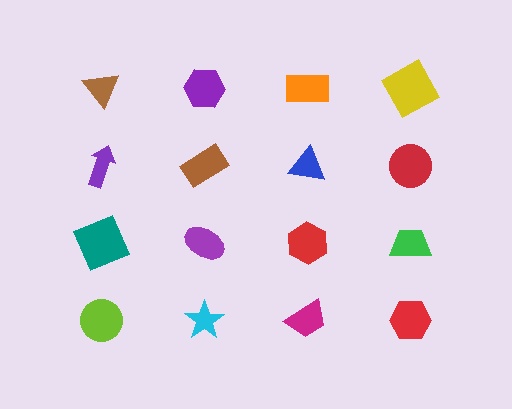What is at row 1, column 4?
A yellow square.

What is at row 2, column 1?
A purple arrow.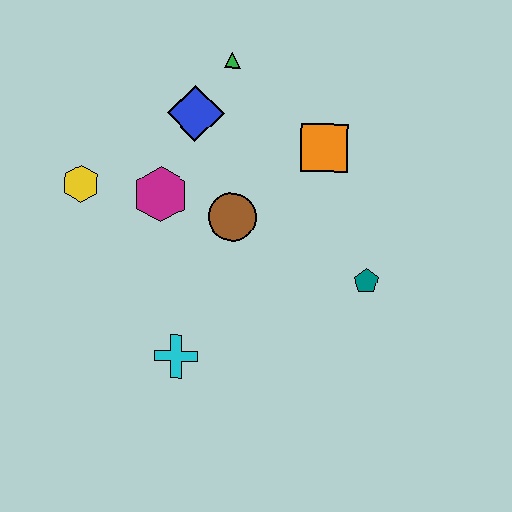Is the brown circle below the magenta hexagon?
Yes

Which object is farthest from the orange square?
The cyan cross is farthest from the orange square.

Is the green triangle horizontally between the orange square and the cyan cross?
Yes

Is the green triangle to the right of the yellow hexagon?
Yes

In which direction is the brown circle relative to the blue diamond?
The brown circle is below the blue diamond.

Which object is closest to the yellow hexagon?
The magenta hexagon is closest to the yellow hexagon.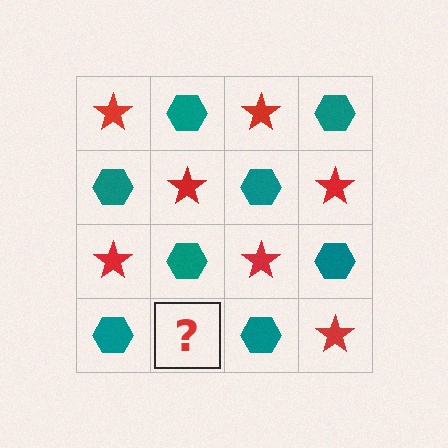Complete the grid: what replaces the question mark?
The question mark should be replaced with a red star.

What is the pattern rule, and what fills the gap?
The rule is that it alternates red star and teal hexagon in a checkerboard pattern. The gap should be filled with a red star.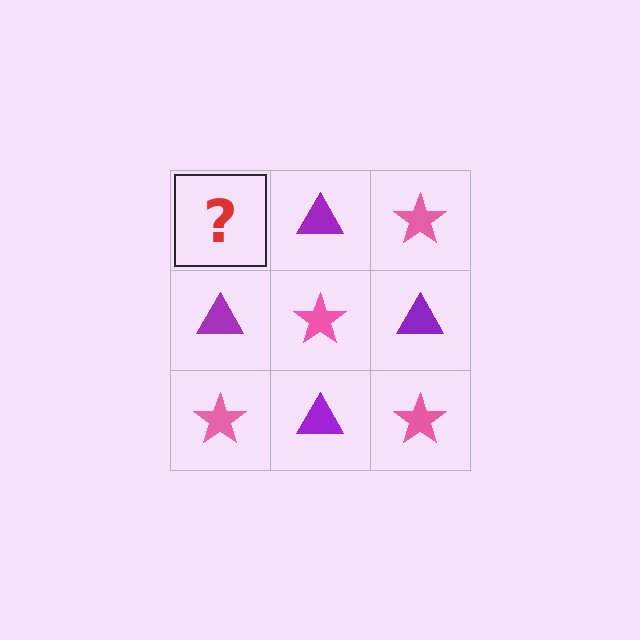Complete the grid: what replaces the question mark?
The question mark should be replaced with a pink star.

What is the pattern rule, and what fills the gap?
The rule is that it alternates pink star and purple triangle in a checkerboard pattern. The gap should be filled with a pink star.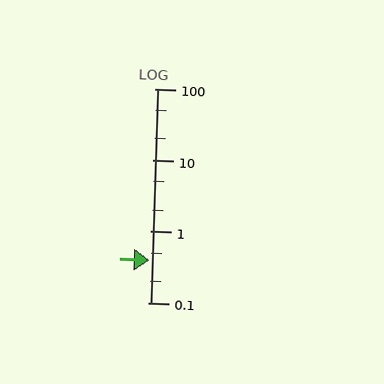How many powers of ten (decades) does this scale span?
The scale spans 3 decades, from 0.1 to 100.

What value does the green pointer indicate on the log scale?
The pointer indicates approximately 0.39.